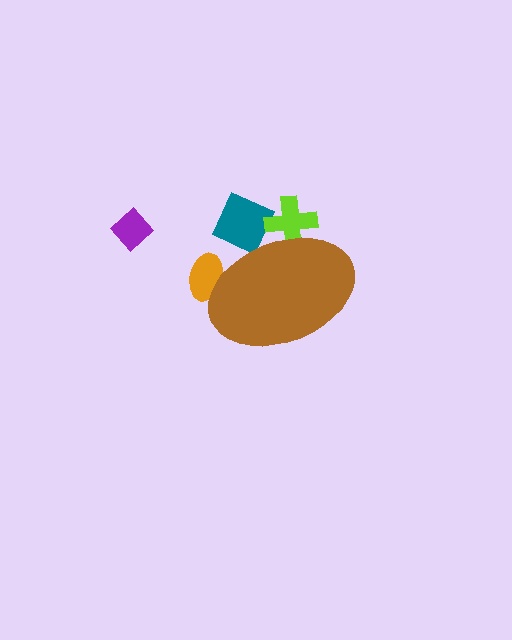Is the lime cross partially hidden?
Yes, the lime cross is partially hidden behind the brown ellipse.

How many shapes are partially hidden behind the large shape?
3 shapes are partially hidden.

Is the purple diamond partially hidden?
No, the purple diamond is fully visible.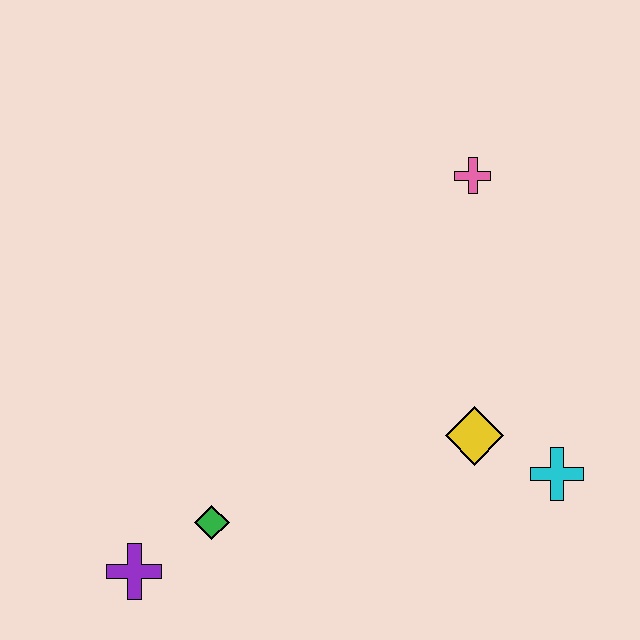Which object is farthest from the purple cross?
The pink cross is farthest from the purple cross.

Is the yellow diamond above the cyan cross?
Yes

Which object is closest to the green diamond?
The purple cross is closest to the green diamond.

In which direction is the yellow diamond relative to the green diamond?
The yellow diamond is to the right of the green diamond.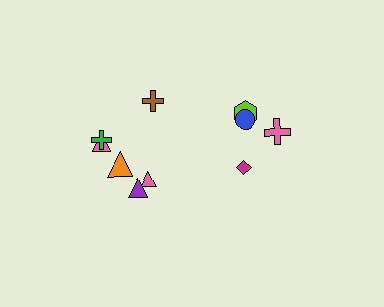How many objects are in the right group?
There are 4 objects.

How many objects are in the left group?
There are 6 objects.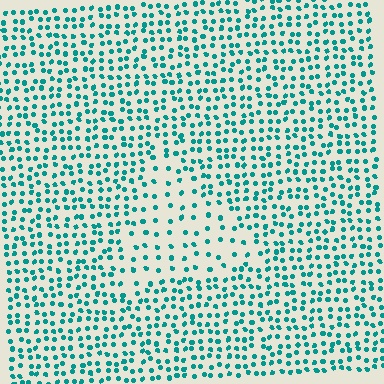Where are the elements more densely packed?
The elements are more densely packed outside the triangle boundary.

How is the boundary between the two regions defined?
The boundary is defined by a change in element density (approximately 2.1x ratio). All elements are the same color, size, and shape.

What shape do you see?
I see a triangle.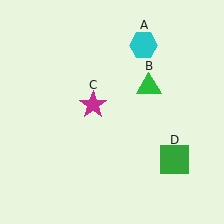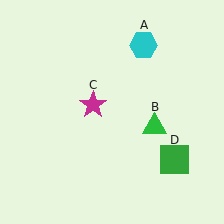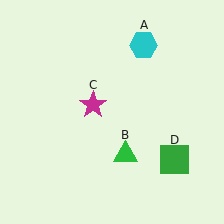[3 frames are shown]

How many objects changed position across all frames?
1 object changed position: green triangle (object B).